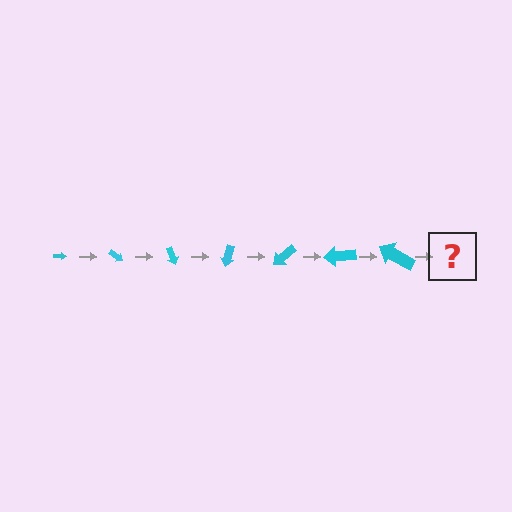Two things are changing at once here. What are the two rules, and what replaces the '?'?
The two rules are that the arrow grows larger each step and it rotates 35 degrees each step. The '?' should be an arrow, larger than the previous one and rotated 245 degrees from the start.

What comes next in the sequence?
The next element should be an arrow, larger than the previous one and rotated 245 degrees from the start.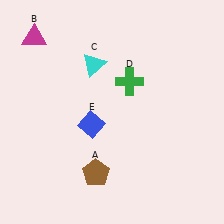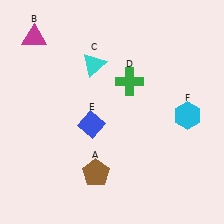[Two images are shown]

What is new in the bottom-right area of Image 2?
A cyan hexagon (F) was added in the bottom-right area of Image 2.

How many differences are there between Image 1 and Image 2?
There is 1 difference between the two images.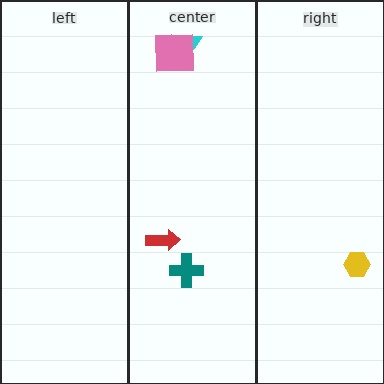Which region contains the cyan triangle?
The center region.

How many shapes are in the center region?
4.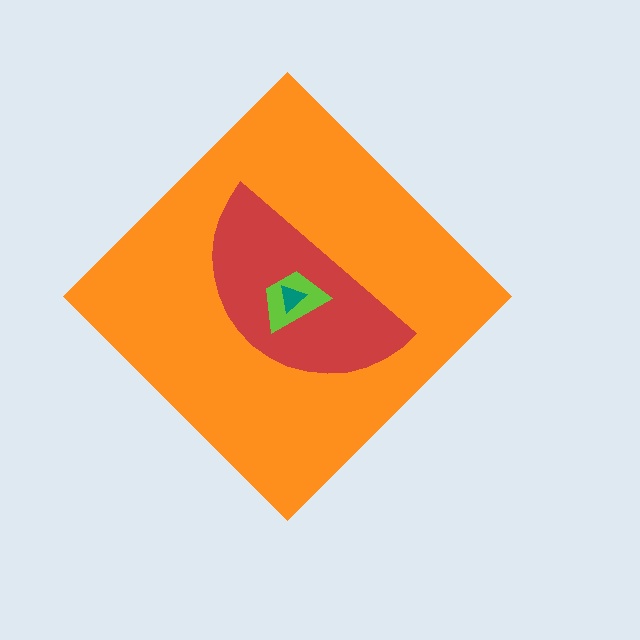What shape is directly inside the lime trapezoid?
The teal triangle.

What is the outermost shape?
The orange diamond.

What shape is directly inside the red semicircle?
The lime trapezoid.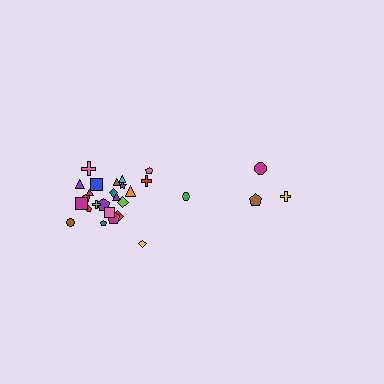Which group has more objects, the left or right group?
The left group.